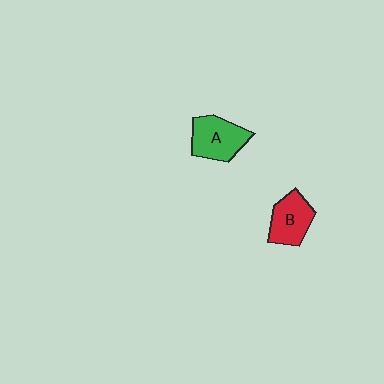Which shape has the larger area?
Shape A (green).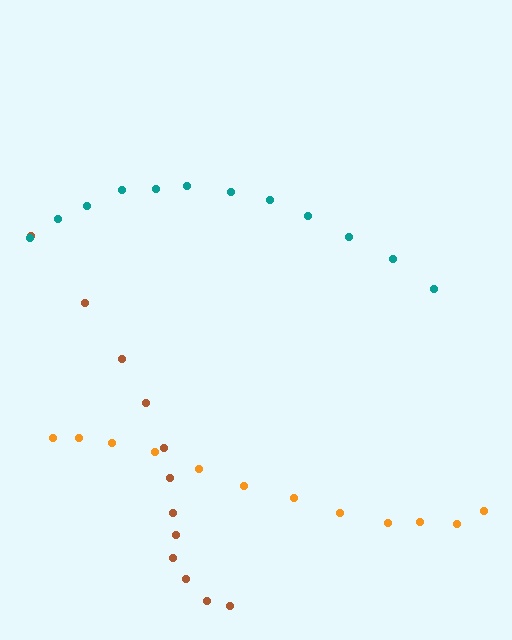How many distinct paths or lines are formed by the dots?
There are 3 distinct paths.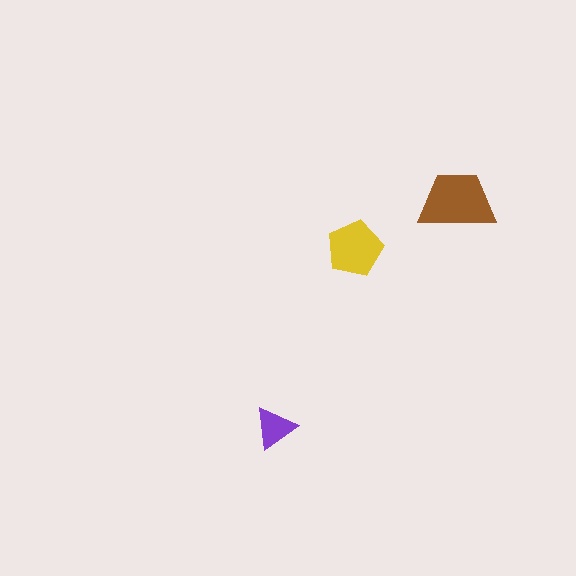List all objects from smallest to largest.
The purple triangle, the yellow pentagon, the brown trapezoid.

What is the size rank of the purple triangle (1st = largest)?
3rd.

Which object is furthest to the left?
The purple triangle is leftmost.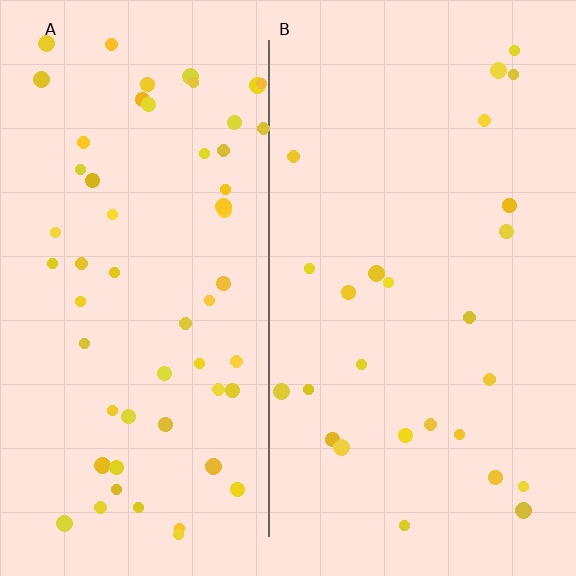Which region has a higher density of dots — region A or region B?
A (the left).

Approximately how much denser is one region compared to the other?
Approximately 2.2× — region A over region B.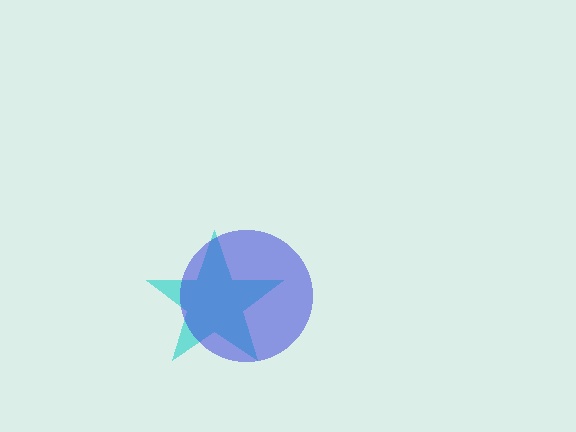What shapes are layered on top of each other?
The layered shapes are: a cyan star, a blue circle.